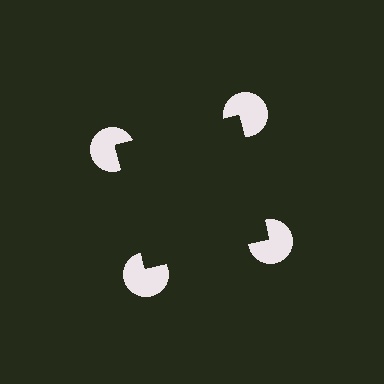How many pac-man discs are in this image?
There are 4 — one at each vertex of the illusory square.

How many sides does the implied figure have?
4 sides.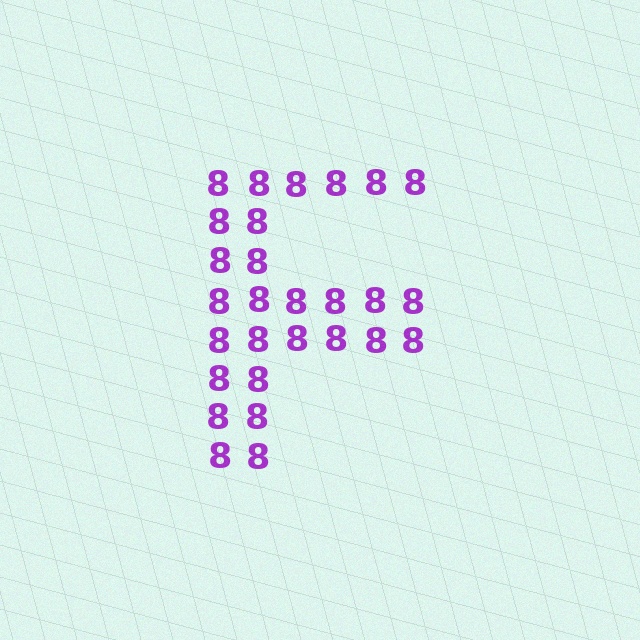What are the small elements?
The small elements are digit 8's.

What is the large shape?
The large shape is the letter F.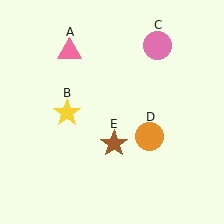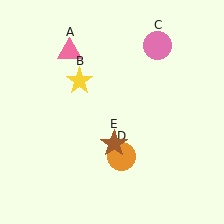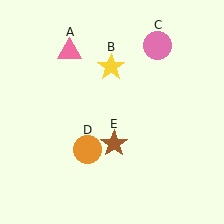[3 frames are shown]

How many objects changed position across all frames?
2 objects changed position: yellow star (object B), orange circle (object D).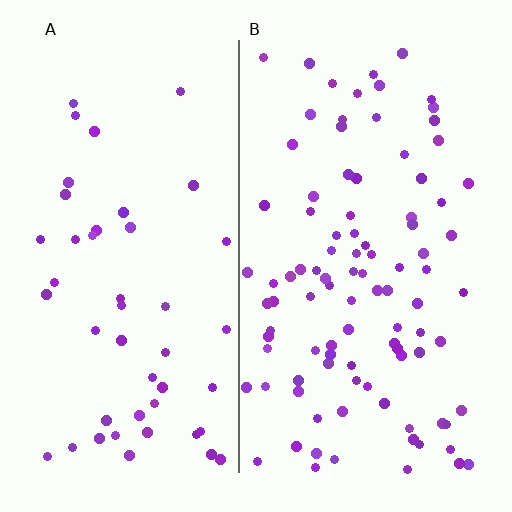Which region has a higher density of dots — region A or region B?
B (the right).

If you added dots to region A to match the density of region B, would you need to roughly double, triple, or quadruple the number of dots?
Approximately double.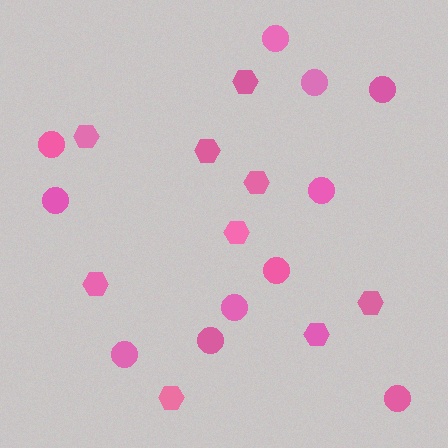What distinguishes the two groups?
There are 2 groups: one group of circles (11) and one group of hexagons (9).